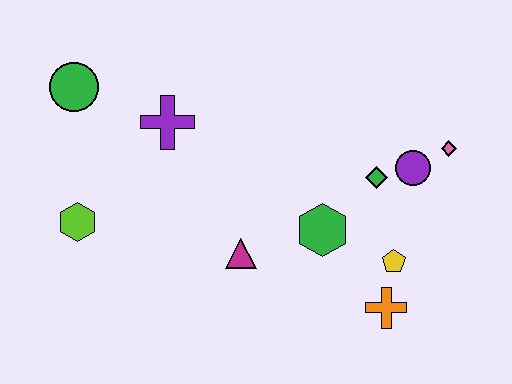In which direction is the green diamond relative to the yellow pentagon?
The green diamond is above the yellow pentagon.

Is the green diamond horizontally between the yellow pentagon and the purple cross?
Yes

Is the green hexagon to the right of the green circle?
Yes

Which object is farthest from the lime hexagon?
The pink diamond is farthest from the lime hexagon.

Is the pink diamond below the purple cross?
Yes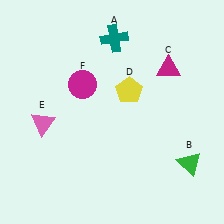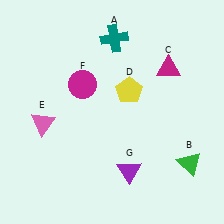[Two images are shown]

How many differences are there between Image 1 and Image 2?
There is 1 difference between the two images.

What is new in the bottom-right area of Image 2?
A purple triangle (G) was added in the bottom-right area of Image 2.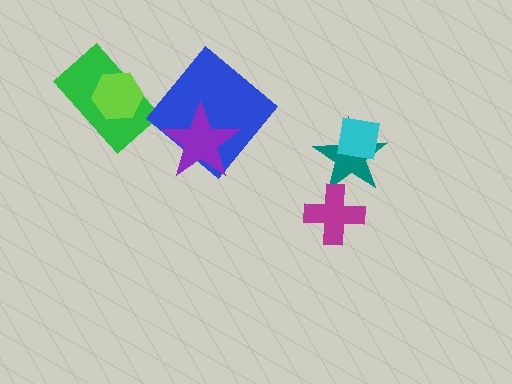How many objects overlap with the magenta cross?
1 object overlaps with the magenta cross.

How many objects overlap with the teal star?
2 objects overlap with the teal star.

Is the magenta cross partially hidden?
No, no other shape covers it.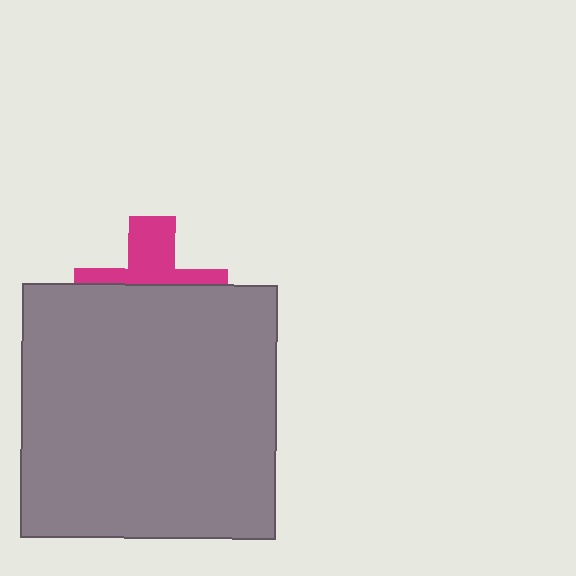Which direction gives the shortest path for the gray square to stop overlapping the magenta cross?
Moving down gives the shortest separation.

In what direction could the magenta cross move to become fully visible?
The magenta cross could move up. That would shift it out from behind the gray square entirely.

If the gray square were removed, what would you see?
You would see the complete magenta cross.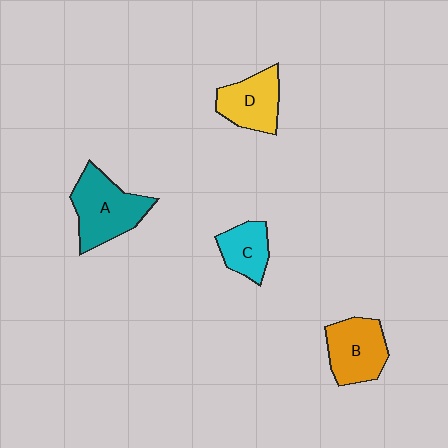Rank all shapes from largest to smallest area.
From largest to smallest: A (teal), B (orange), D (yellow), C (cyan).